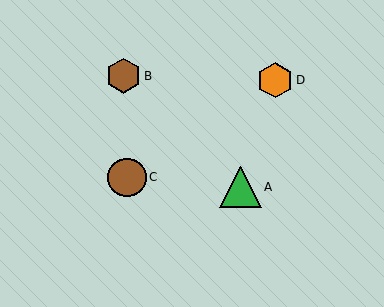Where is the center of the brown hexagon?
The center of the brown hexagon is at (123, 76).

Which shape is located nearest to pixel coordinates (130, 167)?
The brown circle (labeled C) at (127, 177) is nearest to that location.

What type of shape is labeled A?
Shape A is a green triangle.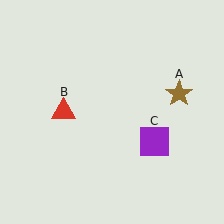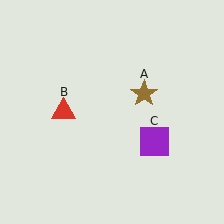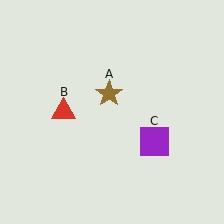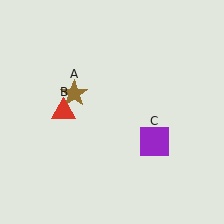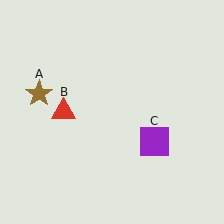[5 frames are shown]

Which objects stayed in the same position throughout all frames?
Red triangle (object B) and purple square (object C) remained stationary.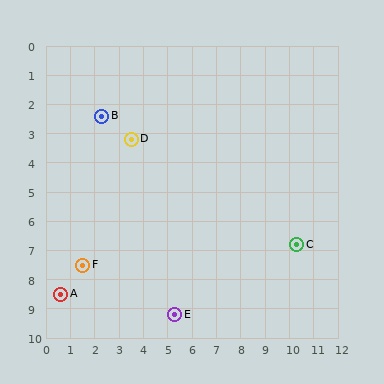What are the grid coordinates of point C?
Point C is at approximately (10.3, 6.8).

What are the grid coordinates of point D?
Point D is at approximately (3.5, 3.2).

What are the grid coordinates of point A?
Point A is at approximately (0.6, 8.5).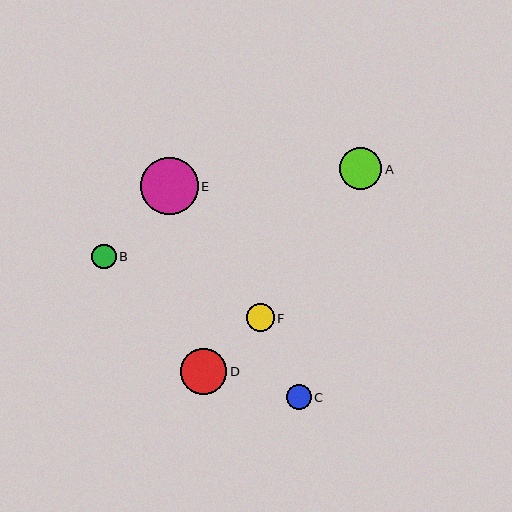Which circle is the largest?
Circle E is the largest with a size of approximately 58 pixels.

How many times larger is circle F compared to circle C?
Circle F is approximately 1.1 times the size of circle C.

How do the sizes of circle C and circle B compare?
Circle C and circle B are approximately the same size.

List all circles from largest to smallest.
From largest to smallest: E, D, A, F, C, B.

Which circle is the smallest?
Circle B is the smallest with a size of approximately 24 pixels.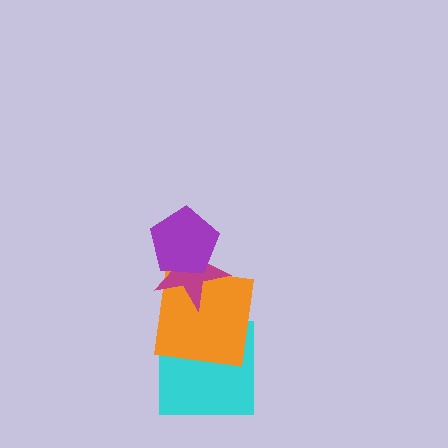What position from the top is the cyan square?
The cyan square is 4th from the top.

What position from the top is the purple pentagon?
The purple pentagon is 1st from the top.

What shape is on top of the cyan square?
The orange square is on top of the cyan square.